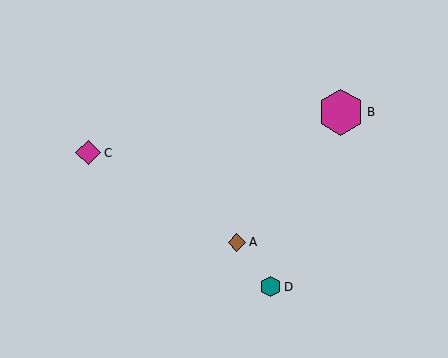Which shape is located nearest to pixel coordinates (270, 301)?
The teal hexagon (labeled D) at (271, 287) is nearest to that location.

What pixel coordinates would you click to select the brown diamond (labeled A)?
Click at (237, 242) to select the brown diamond A.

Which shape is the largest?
The magenta hexagon (labeled B) is the largest.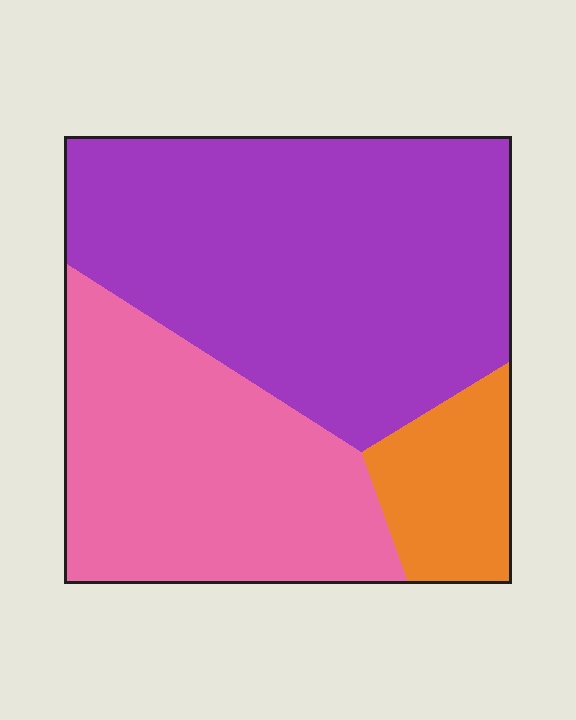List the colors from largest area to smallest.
From largest to smallest: purple, pink, orange.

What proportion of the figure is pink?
Pink covers around 35% of the figure.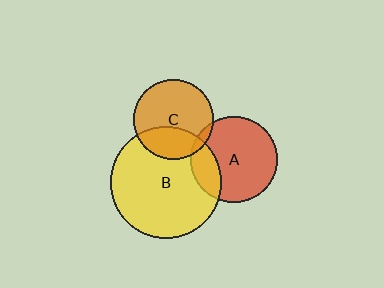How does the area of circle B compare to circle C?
Approximately 1.9 times.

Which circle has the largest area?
Circle B (yellow).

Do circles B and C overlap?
Yes.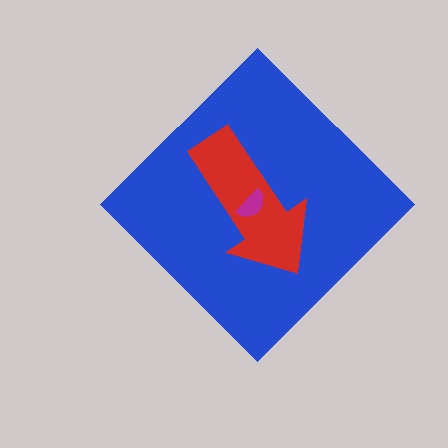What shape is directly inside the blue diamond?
The red arrow.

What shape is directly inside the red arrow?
The magenta semicircle.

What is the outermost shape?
The blue diamond.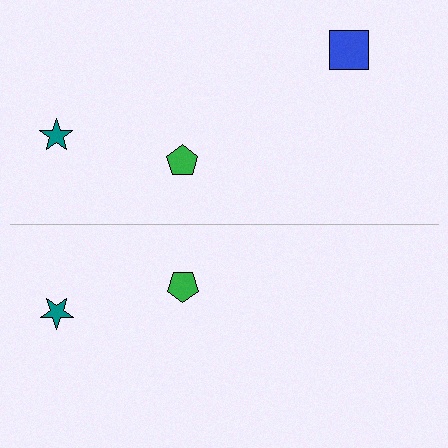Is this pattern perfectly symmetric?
No, the pattern is not perfectly symmetric. A blue square is missing from the bottom side.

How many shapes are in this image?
There are 5 shapes in this image.